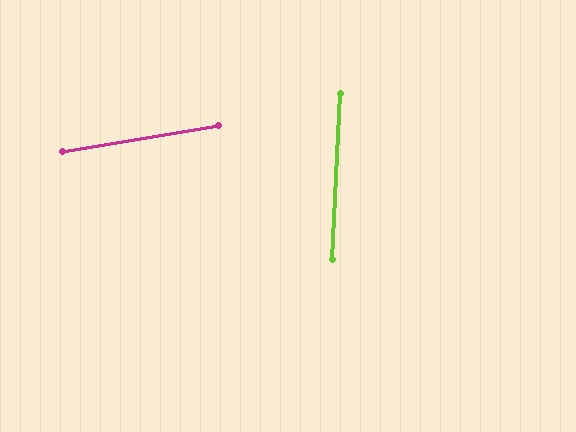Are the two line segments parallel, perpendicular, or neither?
Neither parallel nor perpendicular — they differ by about 78°.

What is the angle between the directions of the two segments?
Approximately 78 degrees.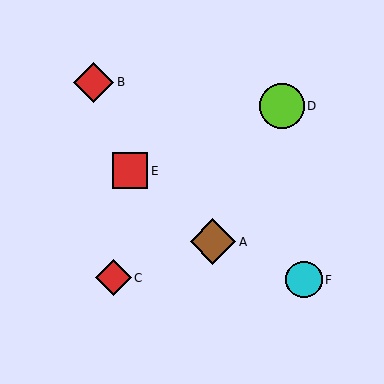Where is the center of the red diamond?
The center of the red diamond is at (113, 278).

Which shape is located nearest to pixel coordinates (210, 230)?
The brown diamond (labeled A) at (213, 242) is nearest to that location.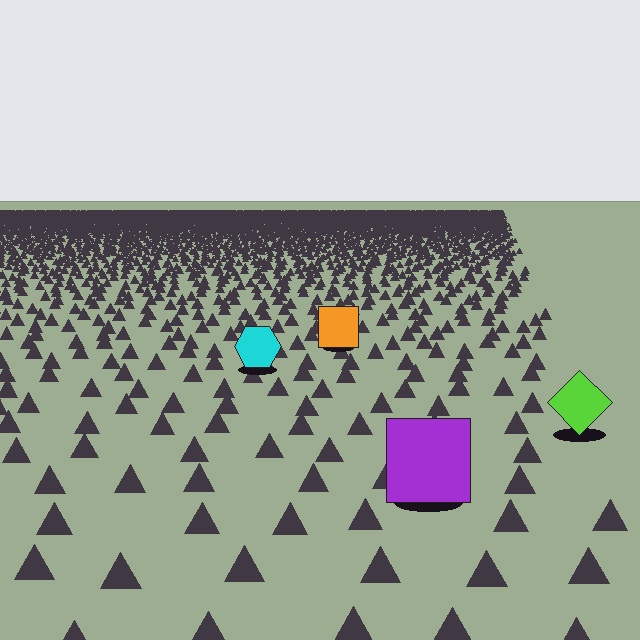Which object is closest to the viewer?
The purple square is closest. The texture marks near it are larger and more spread out.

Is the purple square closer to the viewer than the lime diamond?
Yes. The purple square is closer — you can tell from the texture gradient: the ground texture is coarser near it.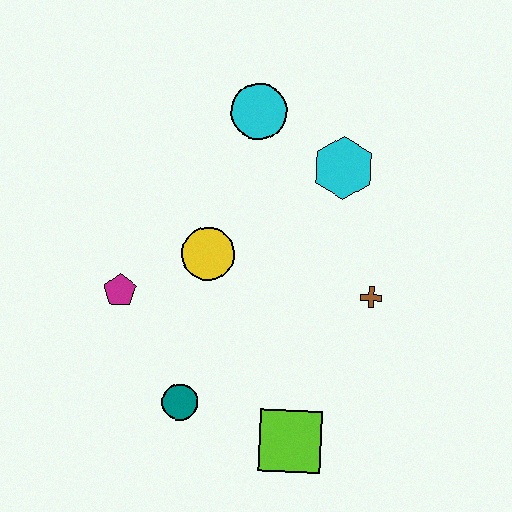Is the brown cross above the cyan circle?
No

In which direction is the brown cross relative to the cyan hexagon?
The brown cross is below the cyan hexagon.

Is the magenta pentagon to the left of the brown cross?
Yes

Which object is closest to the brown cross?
The cyan hexagon is closest to the brown cross.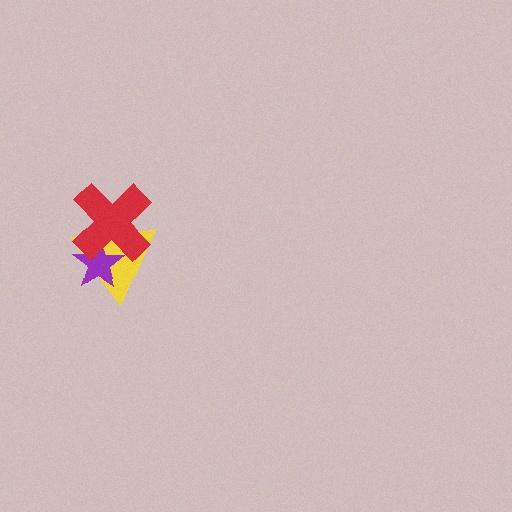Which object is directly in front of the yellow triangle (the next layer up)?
The purple star is directly in front of the yellow triangle.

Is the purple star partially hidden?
Yes, it is partially covered by another shape.